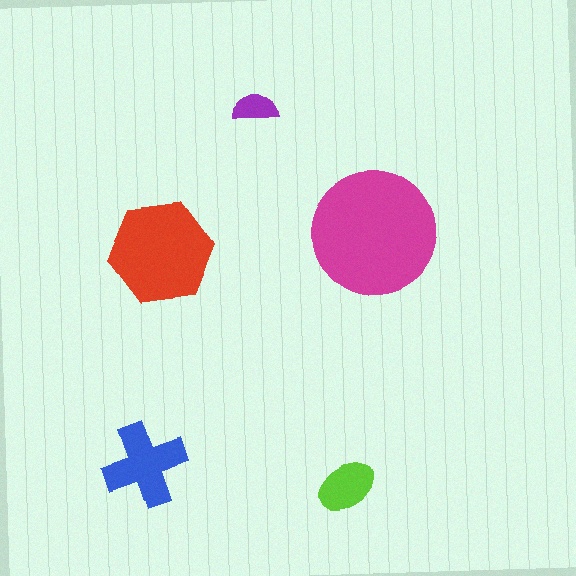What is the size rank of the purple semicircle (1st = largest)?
5th.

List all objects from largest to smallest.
The magenta circle, the red hexagon, the blue cross, the lime ellipse, the purple semicircle.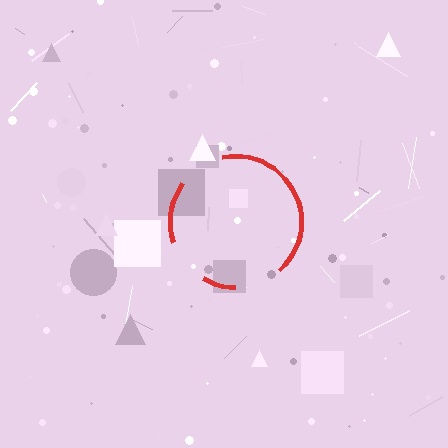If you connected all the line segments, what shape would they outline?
They would outline a circle.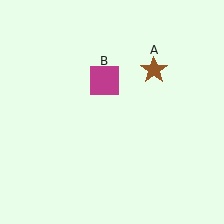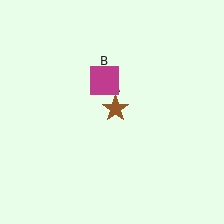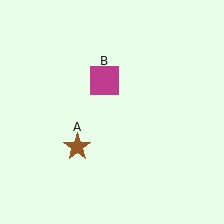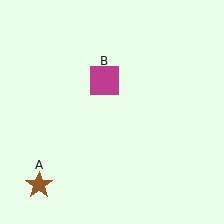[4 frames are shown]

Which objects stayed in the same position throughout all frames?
Magenta square (object B) remained stationary.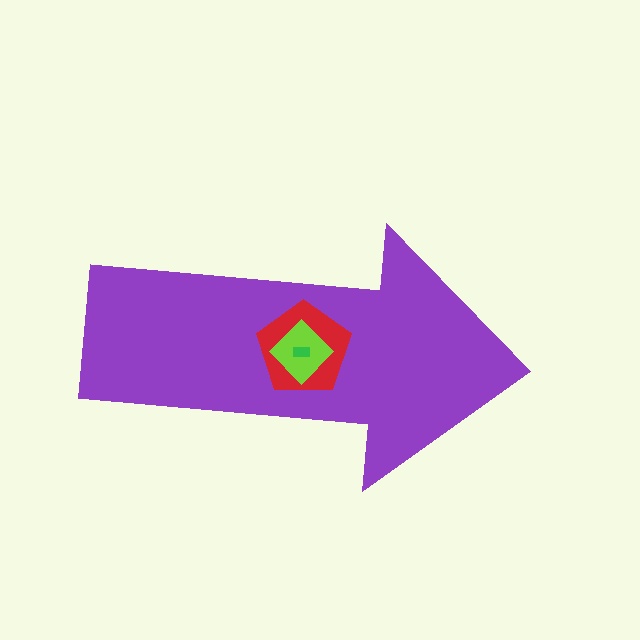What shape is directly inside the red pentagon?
The lime diamond.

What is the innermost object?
The green rectangle.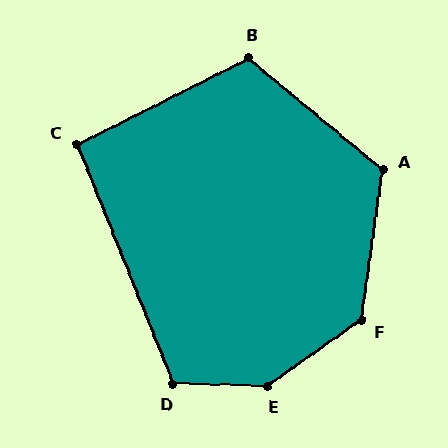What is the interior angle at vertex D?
Approximately 113 degrees (obtuse).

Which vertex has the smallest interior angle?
C, at approximately 95 degrees.